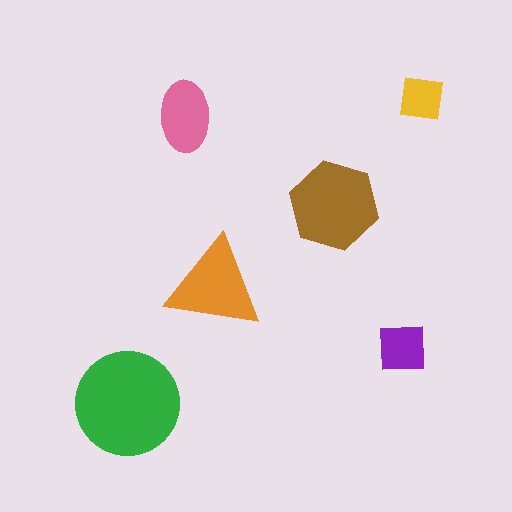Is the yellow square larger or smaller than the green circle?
Smaller.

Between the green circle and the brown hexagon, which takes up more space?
The green circle.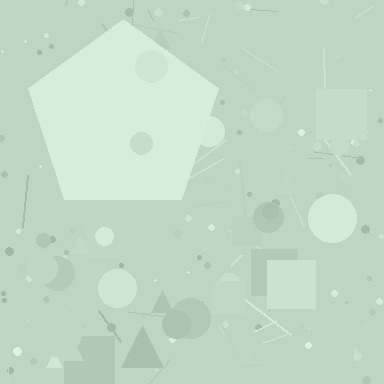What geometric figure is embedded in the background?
A pentagon is embedded in the background.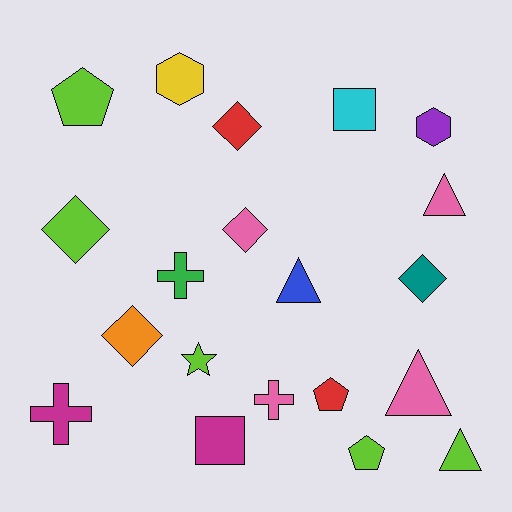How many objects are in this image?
There are 20 objects.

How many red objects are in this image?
There are 2 red objects.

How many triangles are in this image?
There are 4 triangles.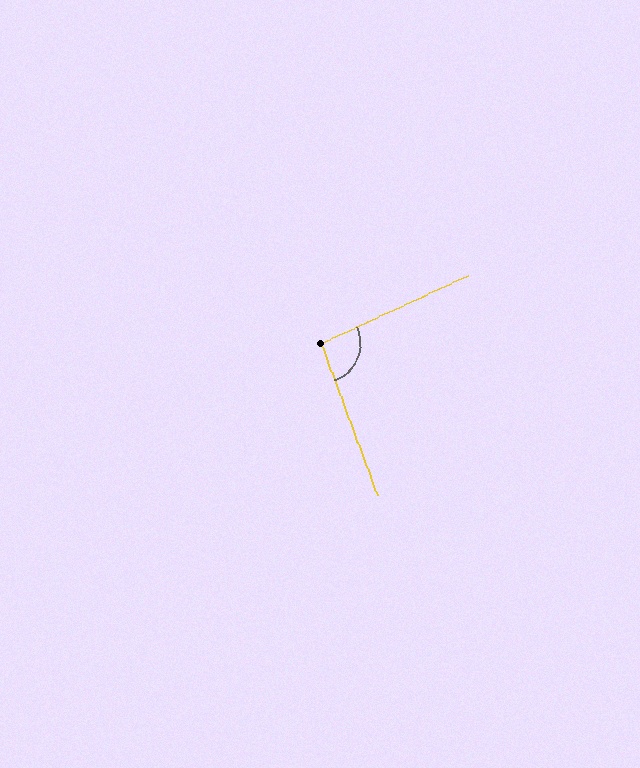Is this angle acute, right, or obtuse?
It is approximately a right angle.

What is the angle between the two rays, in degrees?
Approximately 95 degrees.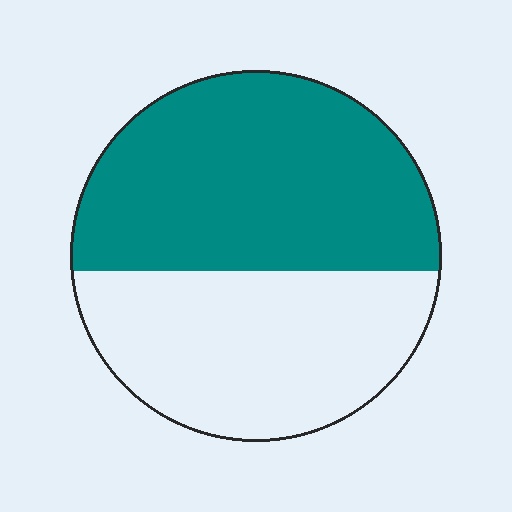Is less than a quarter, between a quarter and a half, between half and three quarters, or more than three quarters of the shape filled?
Between half and three quarters.